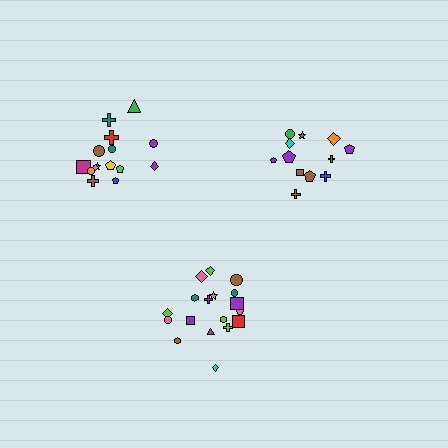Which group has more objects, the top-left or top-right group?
The top-left group.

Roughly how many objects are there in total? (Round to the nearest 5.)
Roughly 45 objects in total.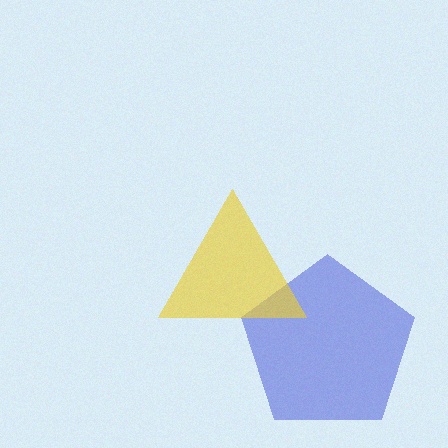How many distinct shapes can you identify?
There are 2 distinct shapes: a blue pentagon, a yellow triangle.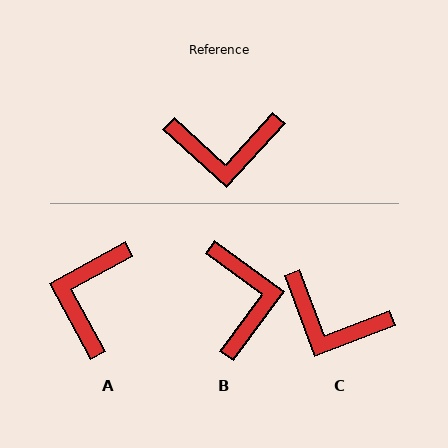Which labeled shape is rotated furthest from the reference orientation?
A, about 109 degrees away.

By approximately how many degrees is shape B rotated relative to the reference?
Approximately 96 degrees counter-clockwise.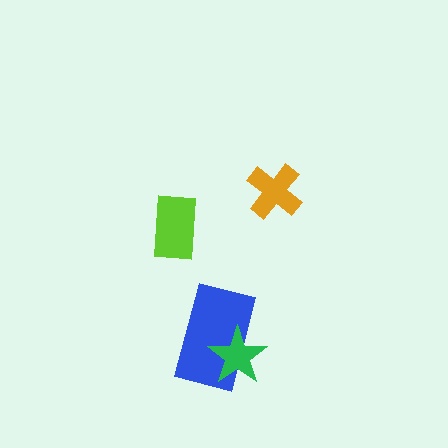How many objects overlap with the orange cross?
0 objects overlap with the orange cross.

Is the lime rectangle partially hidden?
No, no other shape covers it.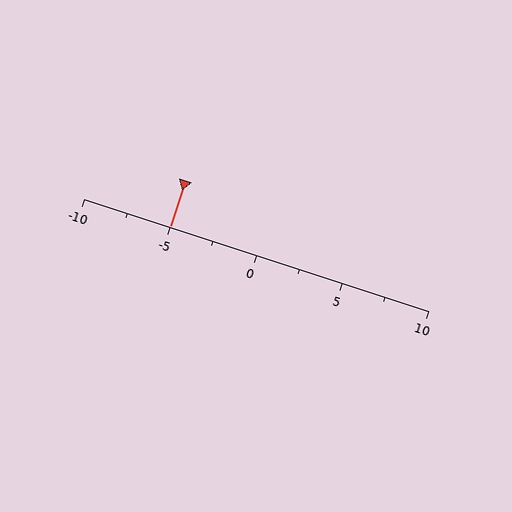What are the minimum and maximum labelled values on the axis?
The axis runs from -10 to 10.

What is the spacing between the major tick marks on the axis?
The major ticks are spaced 5 apart.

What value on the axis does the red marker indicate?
The marker indicates approximately -5.